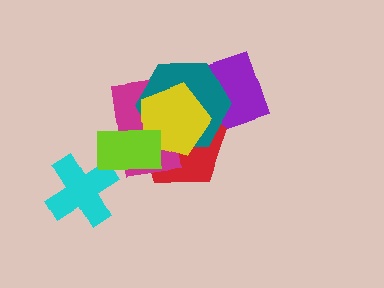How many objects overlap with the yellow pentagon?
5 objects overlap with the yellow pentagon.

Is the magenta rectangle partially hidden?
Yes, it is partially covered by another shape.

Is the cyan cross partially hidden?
No, no other shape covers it.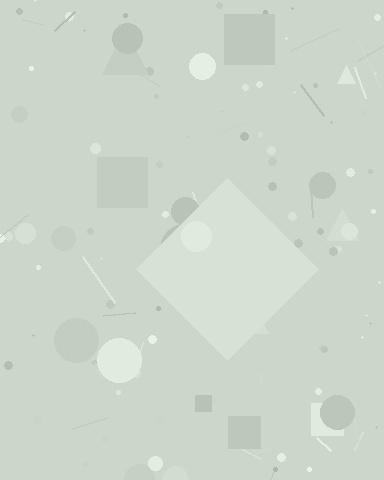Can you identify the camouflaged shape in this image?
The camouflaged shape is a diamond.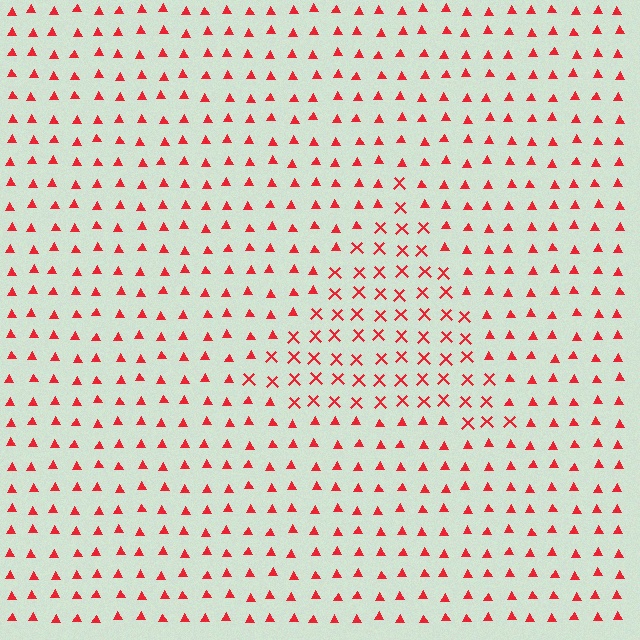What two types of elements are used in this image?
The image uses X marks inside the triangle region and triangles outside it.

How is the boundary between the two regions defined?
The boundary is defined by a change in element shape: X marks inside vs. triangles outside. All elements share the same color and spacing.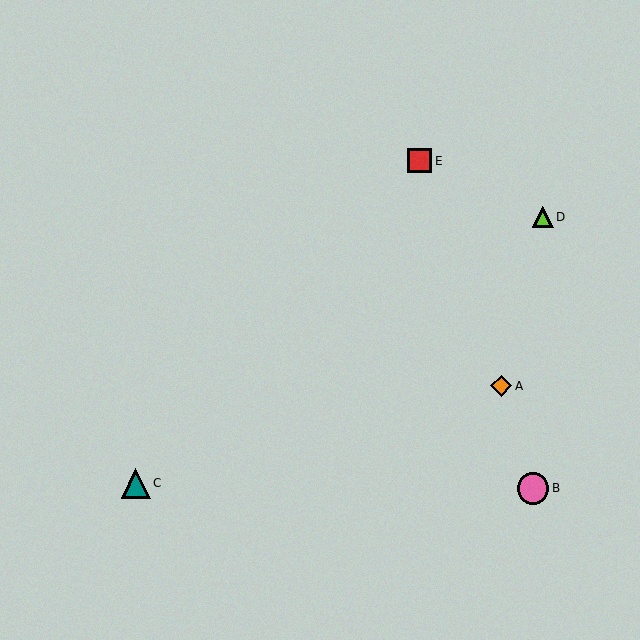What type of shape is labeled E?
Shape E is a red square.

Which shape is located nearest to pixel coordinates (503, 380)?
The orange diamond (labeled A) at (501, 386) is nearest to that location.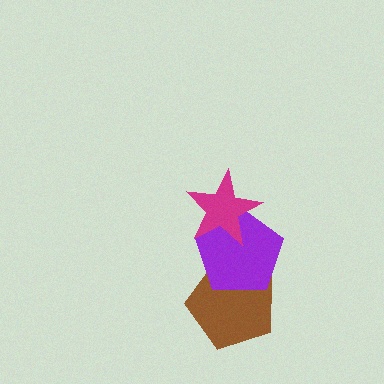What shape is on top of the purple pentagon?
The magenta star is on top of the purple pentagon.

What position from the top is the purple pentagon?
The purple pentagon is 2nd from the top.